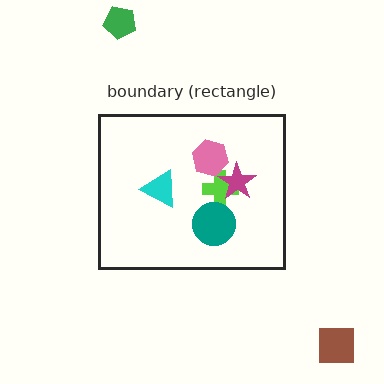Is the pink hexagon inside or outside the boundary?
Inside.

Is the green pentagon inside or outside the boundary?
Outside.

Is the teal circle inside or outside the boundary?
Inside.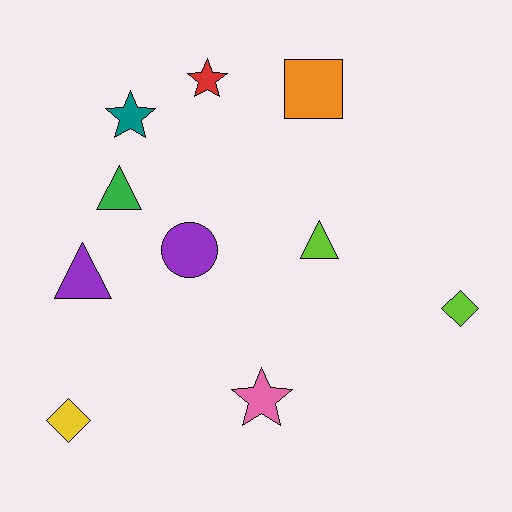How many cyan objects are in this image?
There are no cyan objects.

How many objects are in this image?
There are 10 objects.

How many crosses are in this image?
There are no crosses.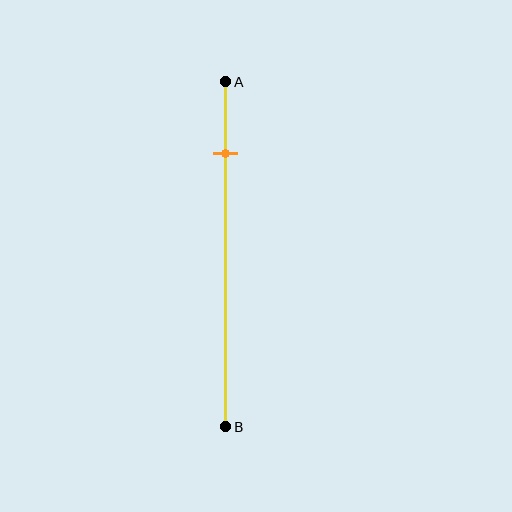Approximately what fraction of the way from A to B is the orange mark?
The orange mark is approximately 20% of the way from A to B.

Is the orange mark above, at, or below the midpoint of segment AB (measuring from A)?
The orange mark is above the midpoint of segment AB.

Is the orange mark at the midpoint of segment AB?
No, the mark is at about 20% from A, not at the 50% midpoint.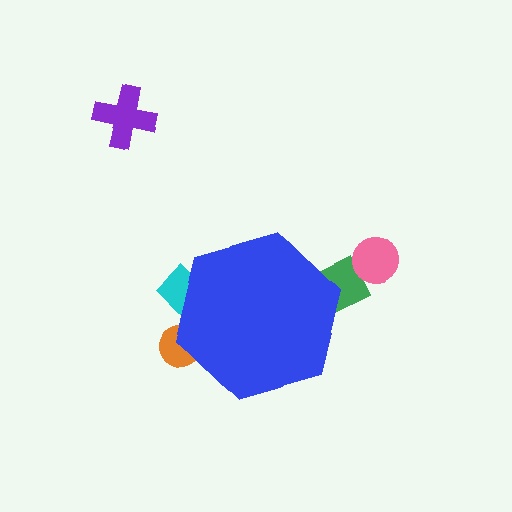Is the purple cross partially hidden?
No, the purple cross is fully visible.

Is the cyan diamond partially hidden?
Yes, the cyan diamond is partially hidden behind the blue hexagon.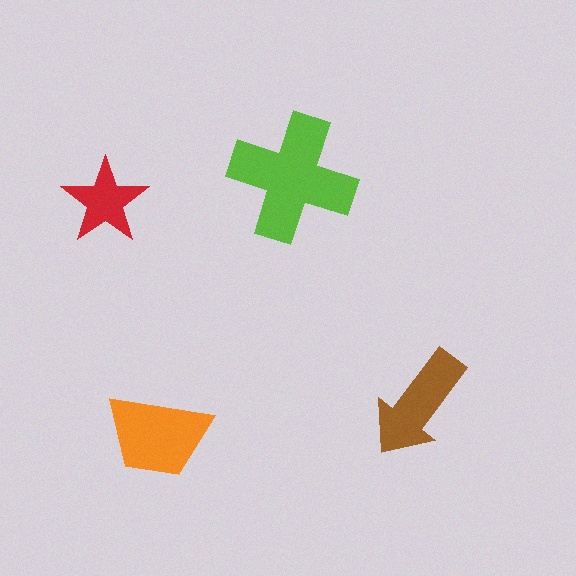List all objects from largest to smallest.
The lime cross, the orange trapezoid, the brown arrow, the red star.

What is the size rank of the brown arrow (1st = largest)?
3rd.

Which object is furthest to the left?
The red star is leftmost.